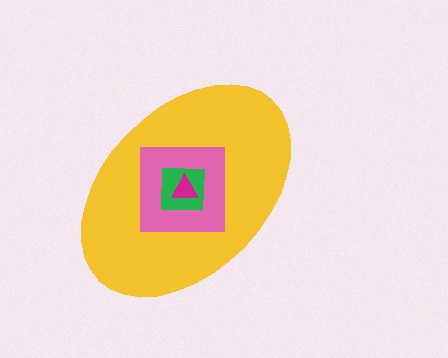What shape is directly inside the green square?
The magenta triangle.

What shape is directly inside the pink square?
The green square.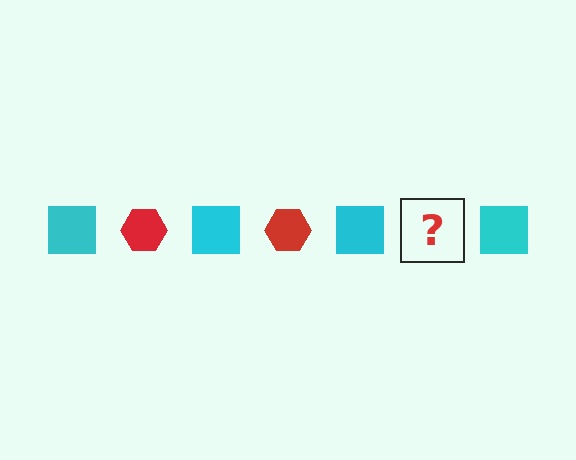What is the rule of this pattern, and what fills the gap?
The rule is that the pattern alternates between cyan square and red hexagon. The gap should be filled with a red hexagon.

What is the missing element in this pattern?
The missing element is a red hexagon.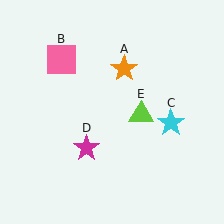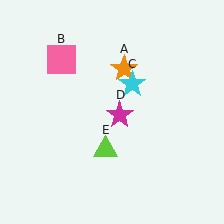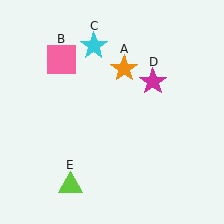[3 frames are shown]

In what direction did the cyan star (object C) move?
The cyan star (object C) moved up and to the left.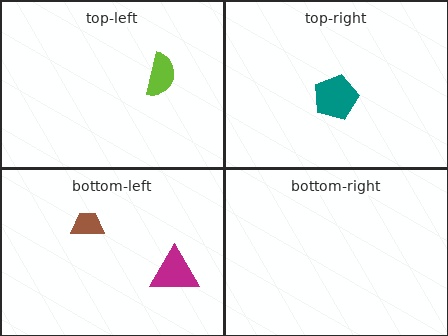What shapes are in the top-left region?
The lime semicircle.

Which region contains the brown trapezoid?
The bottom-left region.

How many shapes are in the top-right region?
1.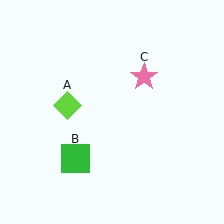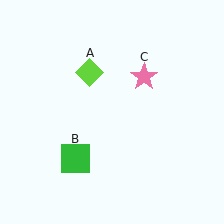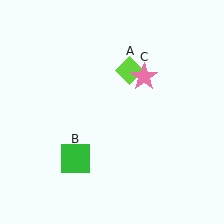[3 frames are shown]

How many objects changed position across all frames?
1 object changed position: lime diamond (object A).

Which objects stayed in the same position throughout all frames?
Green square (object B) and pink star (object C) remained stationary.